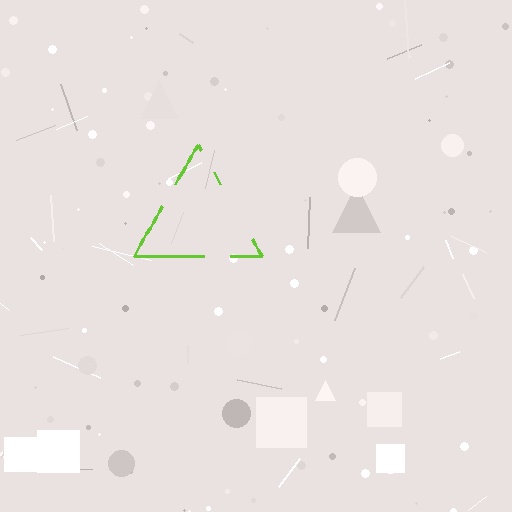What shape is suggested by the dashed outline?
The dashed outline suggests a triangle.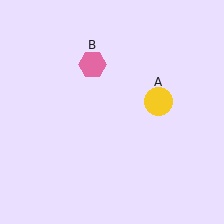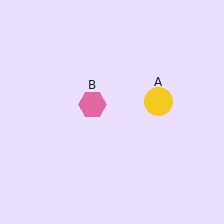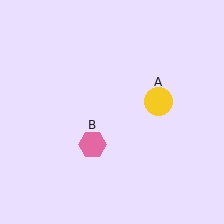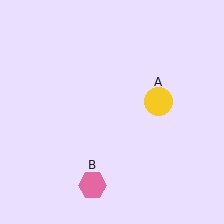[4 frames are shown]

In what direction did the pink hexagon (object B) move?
The pink hexagon (object B) moved down.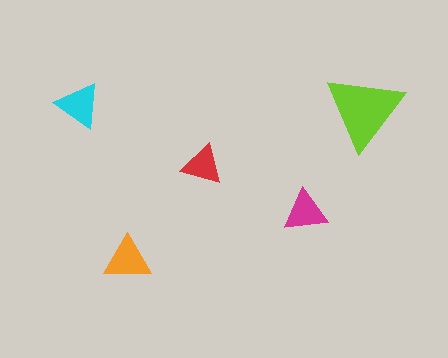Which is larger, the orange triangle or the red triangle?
The orange one.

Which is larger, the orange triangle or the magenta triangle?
The orange one.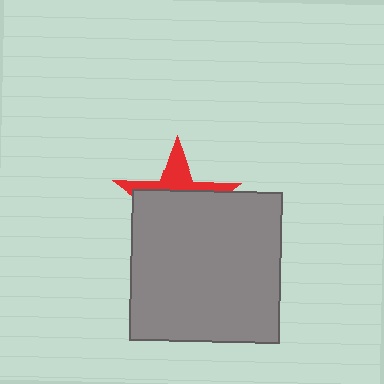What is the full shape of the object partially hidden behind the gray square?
The partially hidden object is a red star.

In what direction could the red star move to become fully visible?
The red star could move up. That would shift it out from behind the gray square entirely.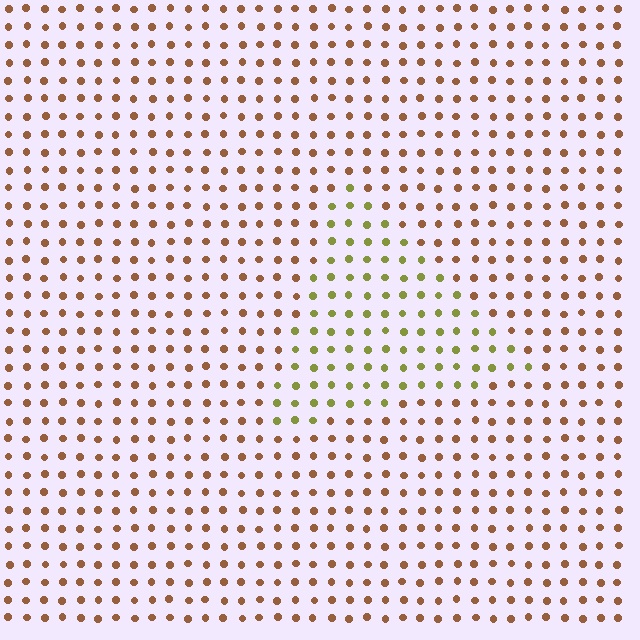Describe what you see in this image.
The image is filled with small brown elements in a uniform arrangement. A triangle-shaped region is visible where the elements are tinted to a slightly different hue, forming a subtle color boundary.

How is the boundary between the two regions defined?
The boundary is defined purely by a slight shift in hue (about 50 degrees). Spacing, size, and orientation are identical on both sides.